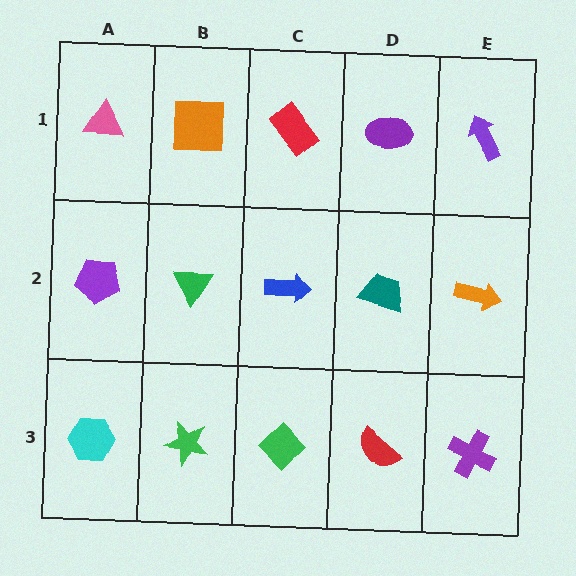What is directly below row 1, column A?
A purple pentagon.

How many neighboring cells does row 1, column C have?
3.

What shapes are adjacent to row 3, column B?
A green triangle (row 2, column B), a cyan hexagon (row 3, column A), a green diamond (row 3, column C).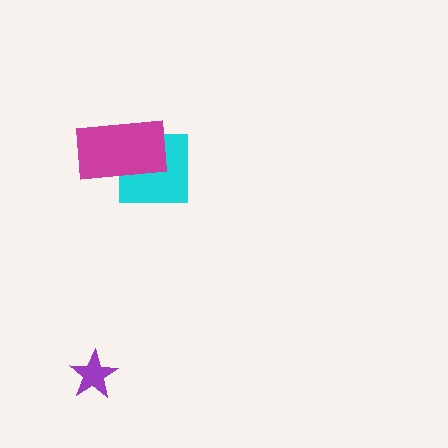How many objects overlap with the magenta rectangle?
1 object overlaps with the magenta rectangle.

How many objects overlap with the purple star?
0 objects overlap with the purple star.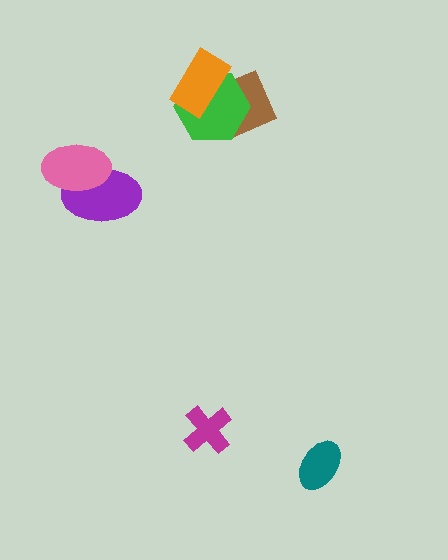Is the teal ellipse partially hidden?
No, no other shape covers it.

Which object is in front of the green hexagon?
The orange rectangle is in front of the green hexagon.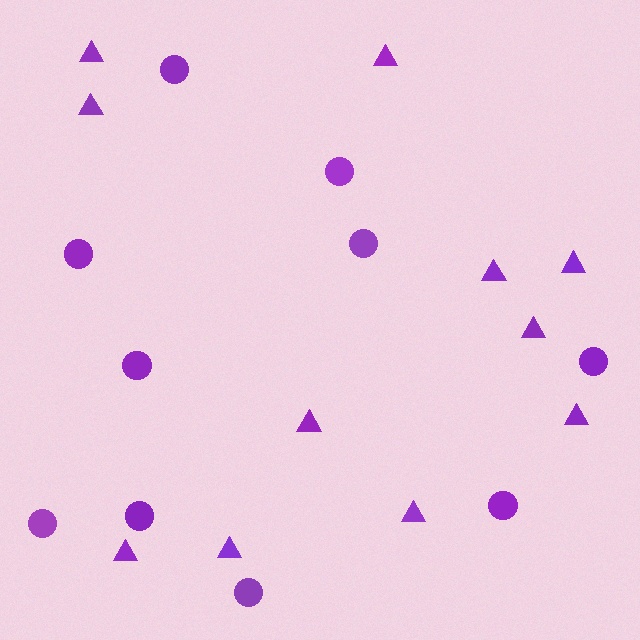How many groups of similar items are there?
There are 2 groups: one group of triangles (11) and one group of circles (10).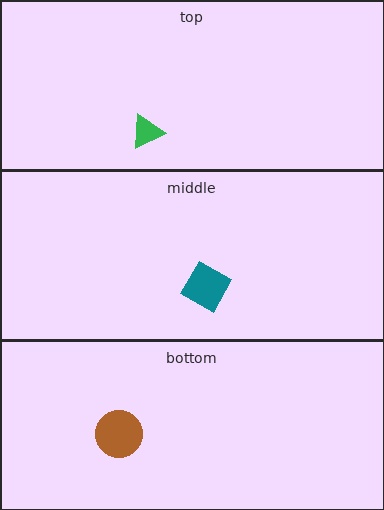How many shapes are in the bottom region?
1.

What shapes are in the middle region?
The teal diamond.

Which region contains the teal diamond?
The middle region.